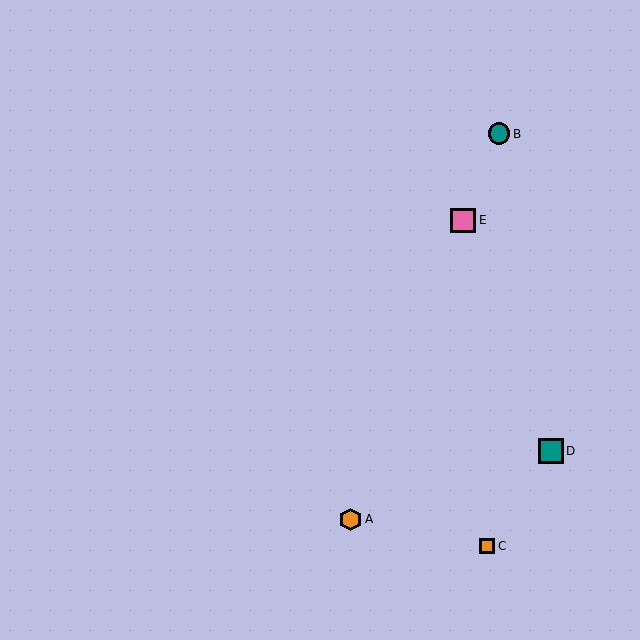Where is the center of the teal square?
The center of the teal square is at (551, 451).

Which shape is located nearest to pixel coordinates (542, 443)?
The teal square (labeled D) at (551, 451) is nearest to that location.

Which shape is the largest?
The teal square (labeled D) is the largest.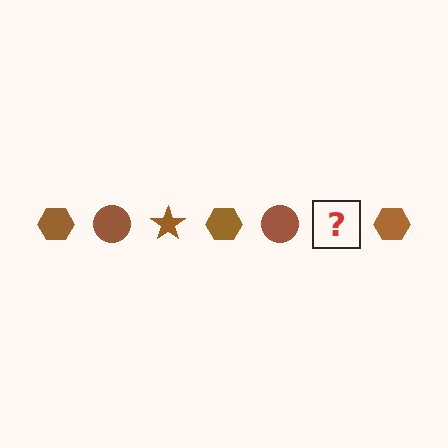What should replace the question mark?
The question mark should be replaced with a brown star.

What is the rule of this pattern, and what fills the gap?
The rule is that the pattern cycles through hexagon, circle, star shapes in brown. The gap should be filled with a brown star.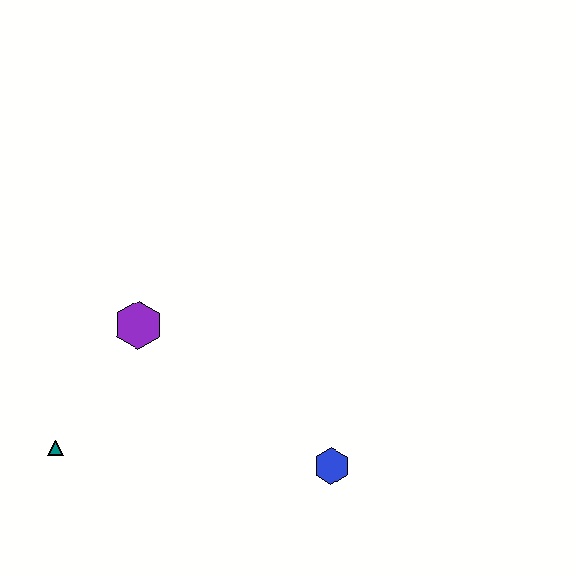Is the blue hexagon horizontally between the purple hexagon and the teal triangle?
No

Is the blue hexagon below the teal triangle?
Yes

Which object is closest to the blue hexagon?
The purple hexagon is closest to the blue hexagon.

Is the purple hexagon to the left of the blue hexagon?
Yes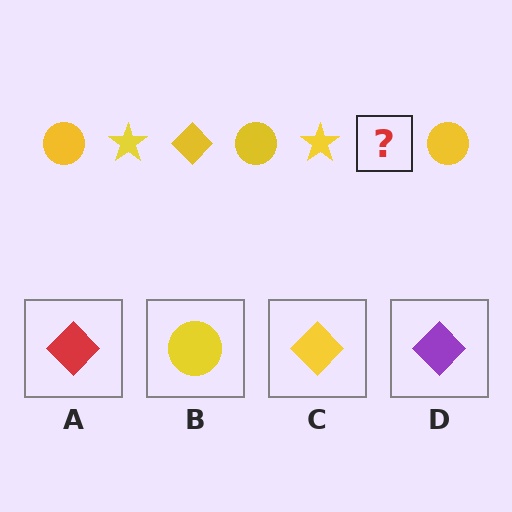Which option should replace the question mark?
Option C.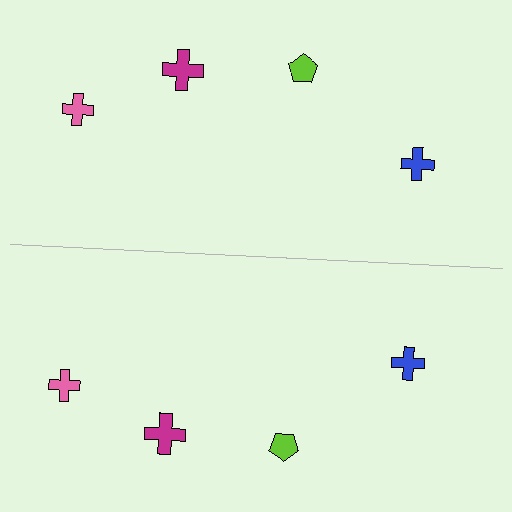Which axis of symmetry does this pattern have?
The pattern has a horizontal axis of symmetry running through the center of the image.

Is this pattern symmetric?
Yes, this pattern has bilateral (reflection) symmetry.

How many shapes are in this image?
There are 8 shapes in this image.